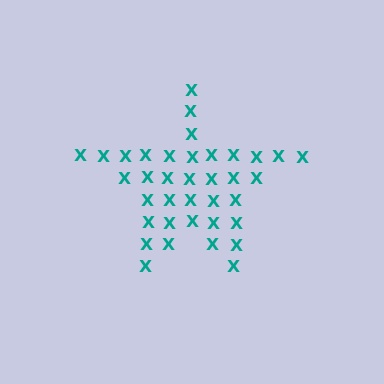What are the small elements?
The small elements are letter X's.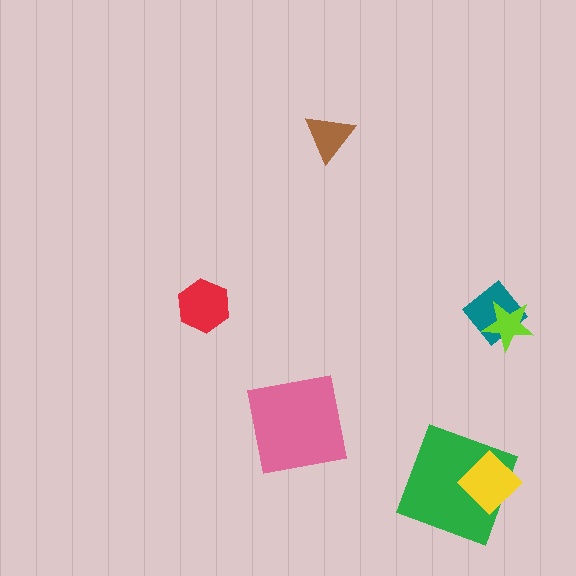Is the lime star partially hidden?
No, no other shape covers it.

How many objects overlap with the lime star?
1 object overlaps with the lime star.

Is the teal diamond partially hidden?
Yes, it is partially covered by another shape.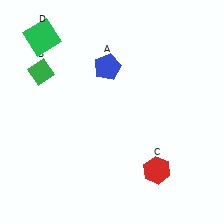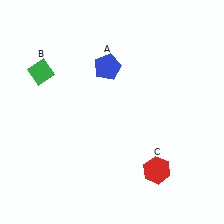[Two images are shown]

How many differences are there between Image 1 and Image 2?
There is 1 difference between the two images.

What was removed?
The green square (D) was removed in Image 2.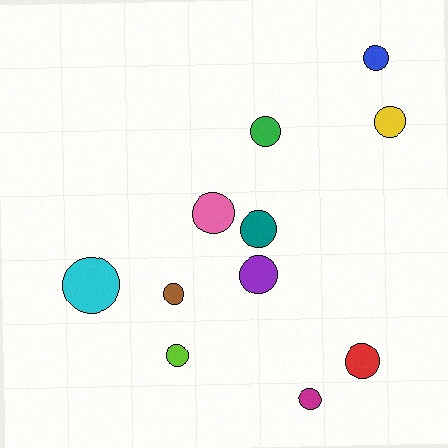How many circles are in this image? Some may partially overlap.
There are 11 circles.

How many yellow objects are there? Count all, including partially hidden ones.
There is 1 yellow object.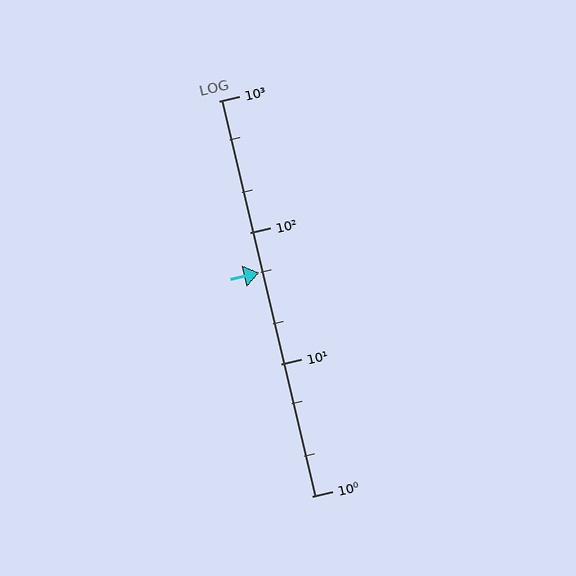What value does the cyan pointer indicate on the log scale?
The pointer indicates approximately 50.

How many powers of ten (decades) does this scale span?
The scale spans 3 decades, from 1 to 1000.